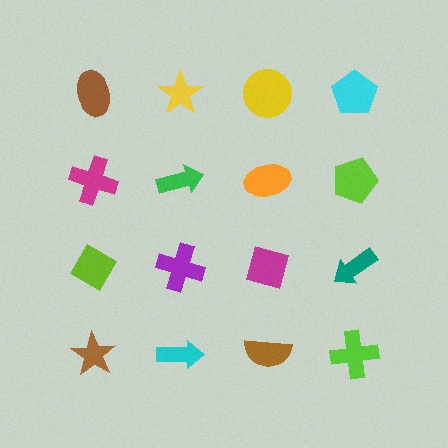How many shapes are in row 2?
4 shapes.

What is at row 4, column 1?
A brown star.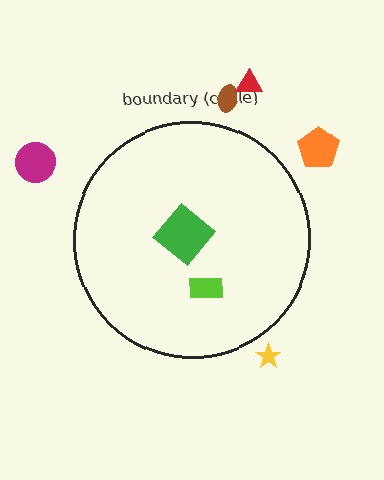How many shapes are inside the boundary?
2 inside, 5 outside.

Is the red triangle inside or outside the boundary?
Outside.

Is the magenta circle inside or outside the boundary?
Outside.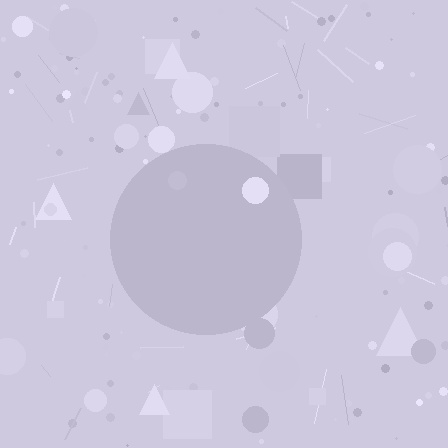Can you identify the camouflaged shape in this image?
The camouflaged shape is a circle.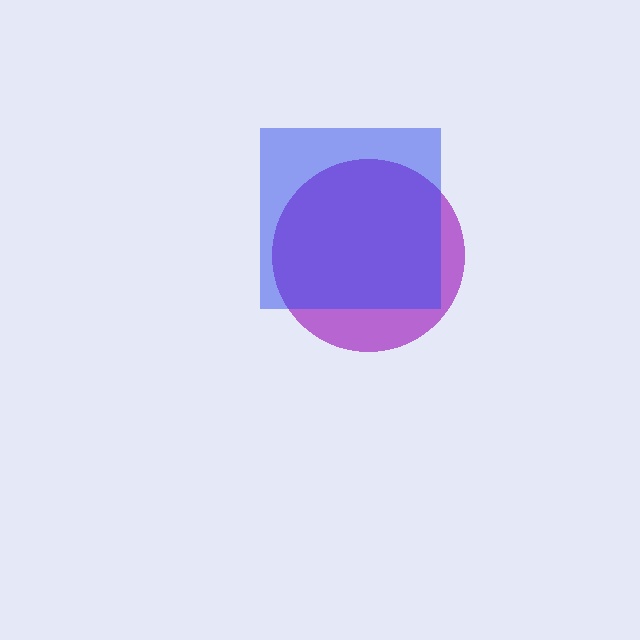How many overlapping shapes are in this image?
There are 2 overlapping shapes in the image.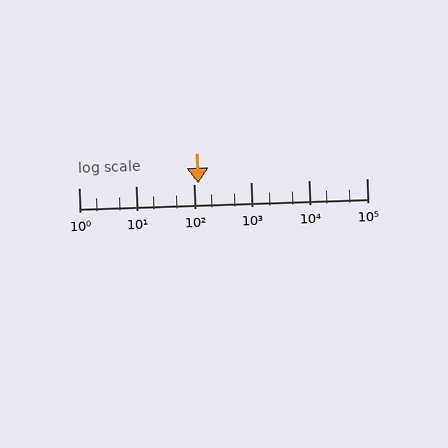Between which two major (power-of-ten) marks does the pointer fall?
The pointer is between 100 and 1000.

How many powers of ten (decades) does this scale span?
The scale spans 5 decades, from 1 to 100000.